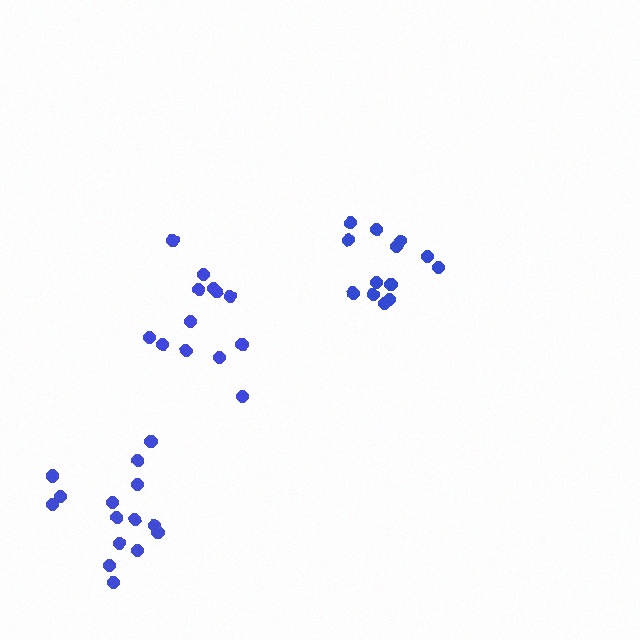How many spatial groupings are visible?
There are 3 spatial groupings.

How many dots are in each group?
Group 1: 14 dots, Group 2: 13 dots, Group 3: 15 dots (42 total).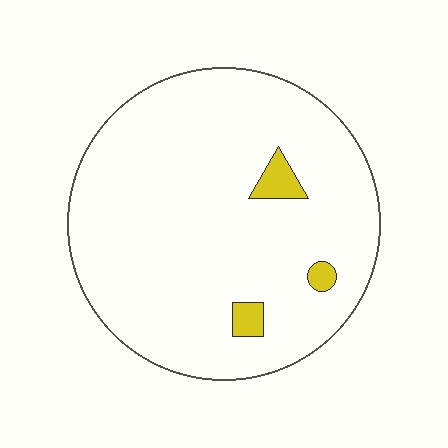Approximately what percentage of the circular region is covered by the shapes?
Approximately 5%.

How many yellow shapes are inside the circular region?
3.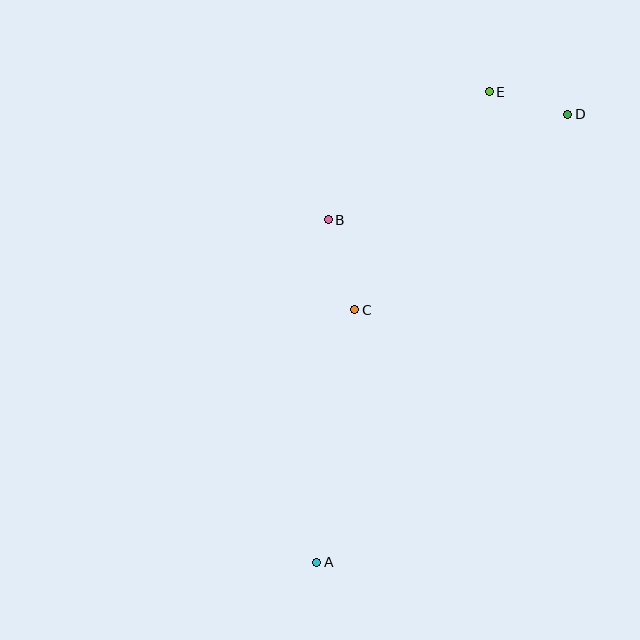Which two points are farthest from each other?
Points A and D are farthest from each other.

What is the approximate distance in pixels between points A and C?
The distance between A and C is approximately 255 pixels.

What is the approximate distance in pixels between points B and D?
The distance between B and D is approximately 262 pixels.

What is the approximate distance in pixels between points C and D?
The distance between C and D is approximately 289 pixels.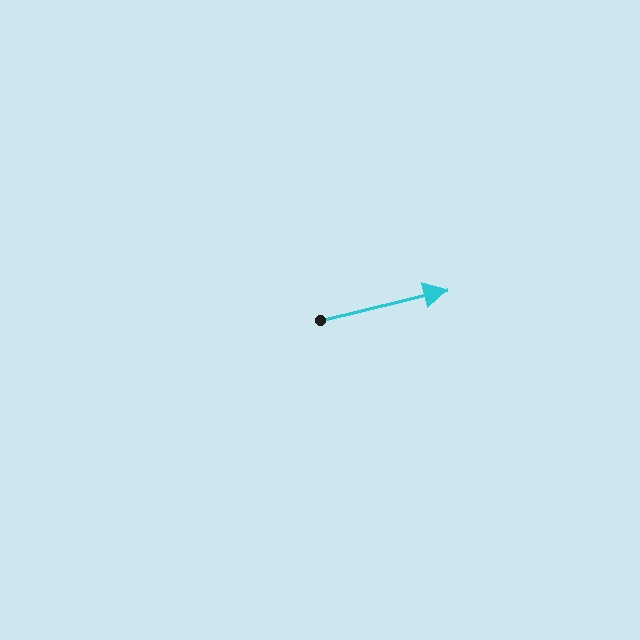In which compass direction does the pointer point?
East.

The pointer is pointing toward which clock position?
Roughly 3 o'clock.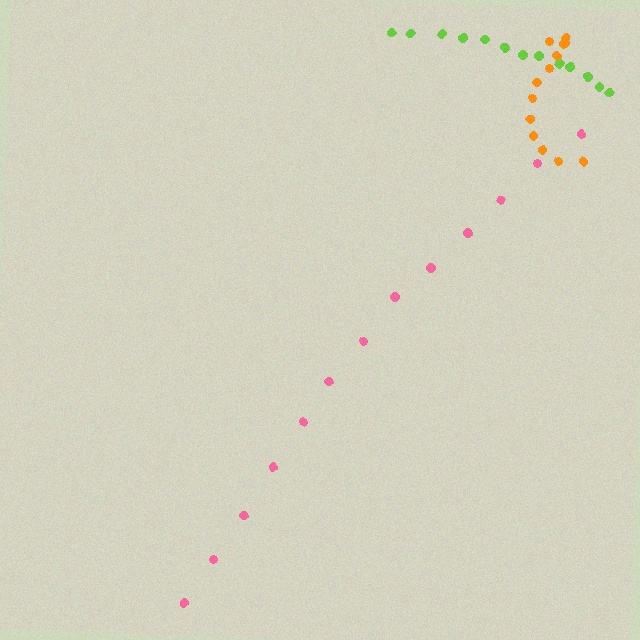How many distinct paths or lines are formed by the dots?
There are 3 distinct paths.